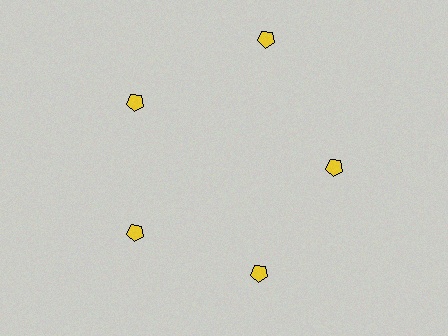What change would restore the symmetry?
The symmetry would be restored by moving it inward, back onto the ring so that all 5 pentagons sit at equal angles and equal distance from the center.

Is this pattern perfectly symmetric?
No. The 5 yellow pentagons are arranged in a ring, but one element near the 1 o'clock position is pushed outward from the center, breaking the 5-fold rotational symmetry.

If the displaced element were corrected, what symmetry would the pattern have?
It would have 5-fold rotational symmetry — the pattern would map onto itself every 72 degrees.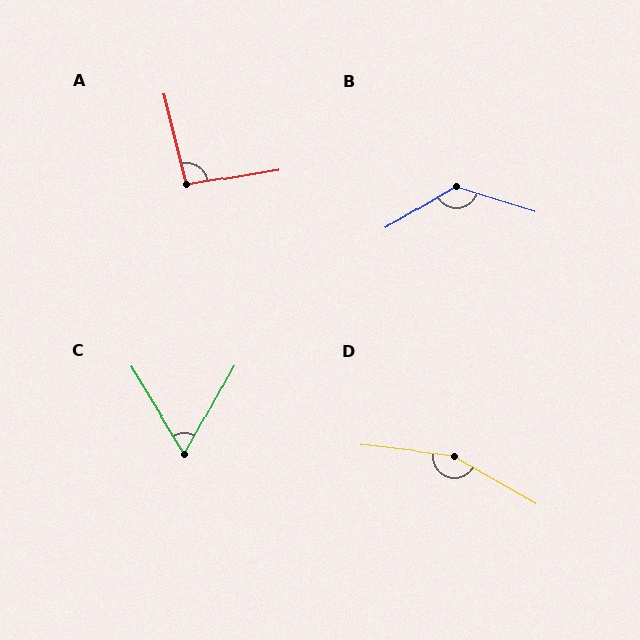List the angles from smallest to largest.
C (60°), A (94°), B (131°), D (157°).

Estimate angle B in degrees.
Approximately 131 degrees.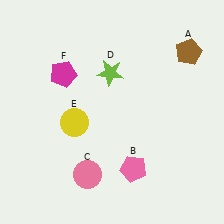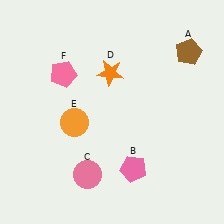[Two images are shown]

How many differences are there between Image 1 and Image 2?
There are 3 differences between the two images.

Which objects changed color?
D changed from lime to orange. E changed from yellow to orange. F changed from magenta to pink.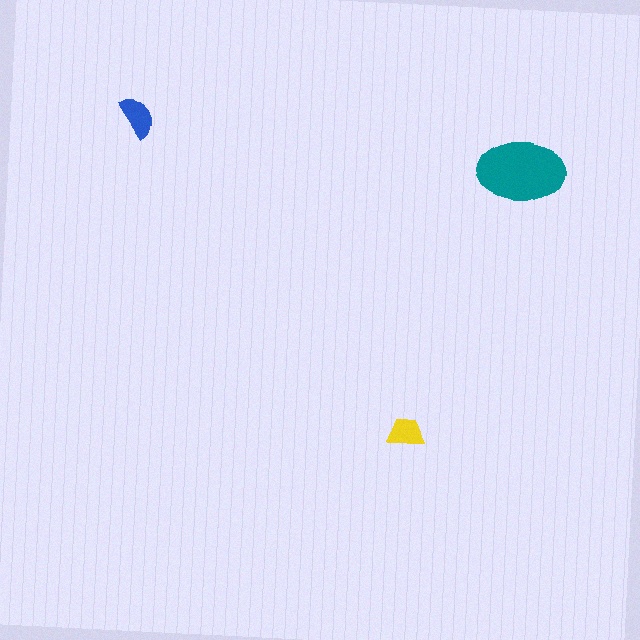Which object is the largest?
The teal ellipse.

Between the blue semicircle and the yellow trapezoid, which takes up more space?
The blue semicircle.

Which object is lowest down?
The yellow trapezoid is bottommost.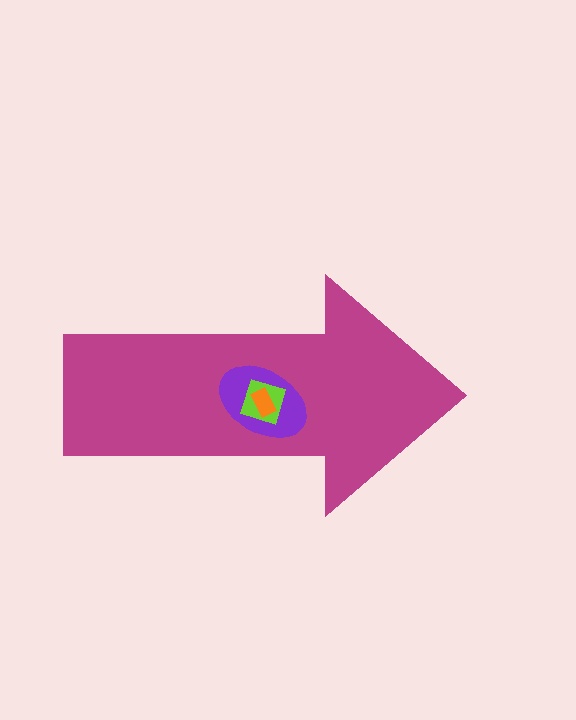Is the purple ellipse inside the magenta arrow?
Yes.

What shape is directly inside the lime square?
The orange rectangle.